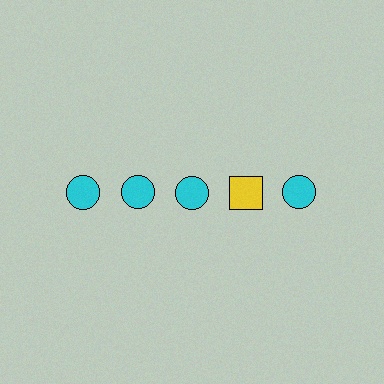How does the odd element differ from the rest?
It differs in both color (yellow instead of cyan) and shape (square instead of circle).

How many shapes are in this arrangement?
There are 5 shapes arranged in a grid pattern.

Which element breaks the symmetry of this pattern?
The yellow square in the top row, second from right column breaks the symmetry. All other shapes are cyan circles.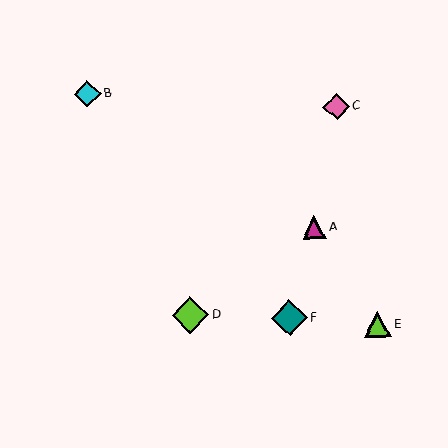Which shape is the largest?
The lime diamond (labeled D) is the largest.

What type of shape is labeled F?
Shape F is a teal diamond.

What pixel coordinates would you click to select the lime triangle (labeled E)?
Click at (378, 324) to select the lime triangle E.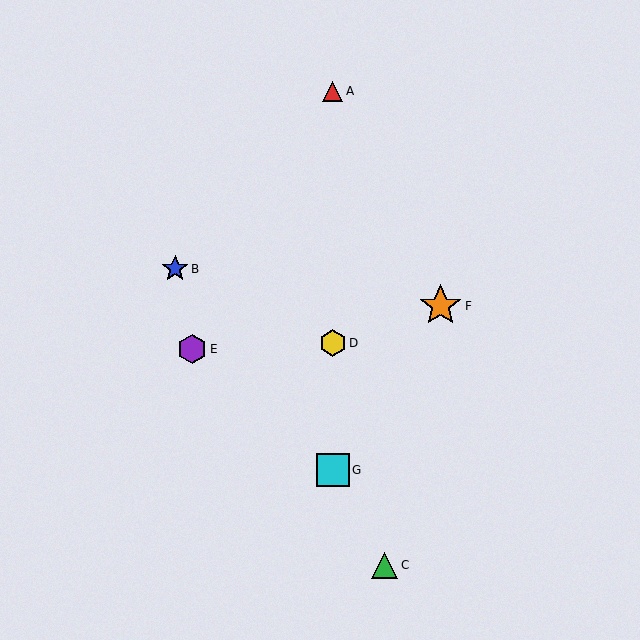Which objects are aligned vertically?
Objects A, D, G are aligned vertically.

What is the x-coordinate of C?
Object C is at x≈384.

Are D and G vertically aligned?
Yes, both are at x≈333.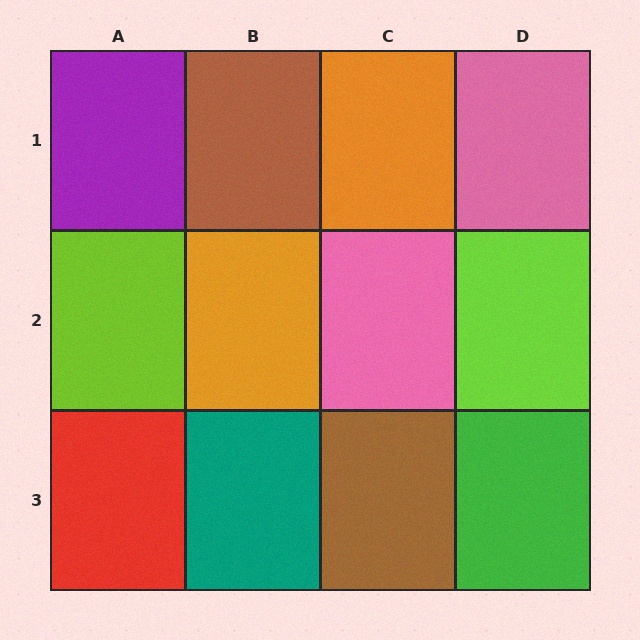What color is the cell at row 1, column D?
Pink.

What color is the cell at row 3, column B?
Teal.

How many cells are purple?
1 cell is purple.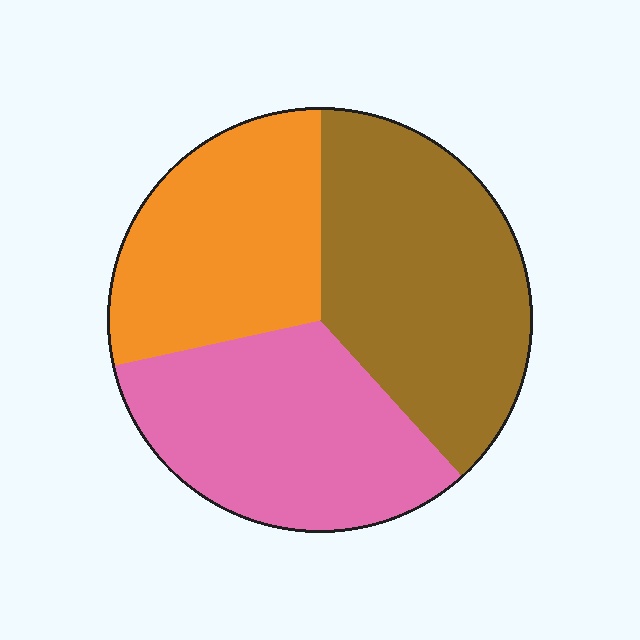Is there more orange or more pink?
Pink.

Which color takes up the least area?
Orange, at roughly 30%.